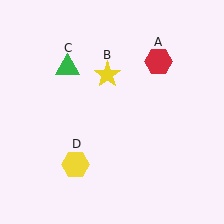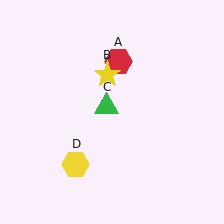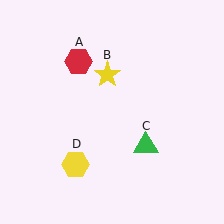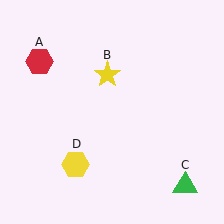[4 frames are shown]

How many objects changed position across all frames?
2 objects changed position: red hexagon (object A), green triangle (object C).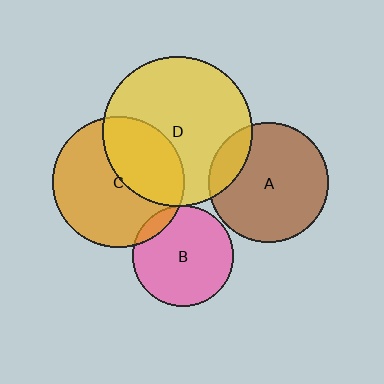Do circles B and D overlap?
Yes.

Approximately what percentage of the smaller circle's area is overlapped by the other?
Approximately 5%.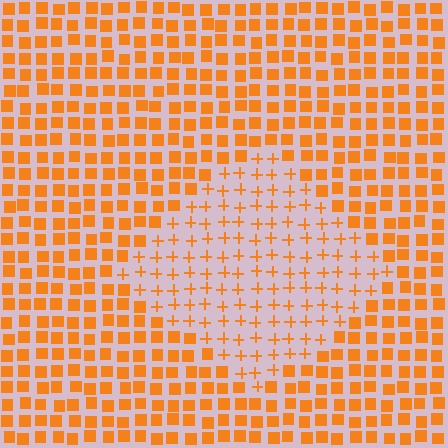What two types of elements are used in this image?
The image uses plus signs inside the diamond region and squares outside it.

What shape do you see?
I see a diamond.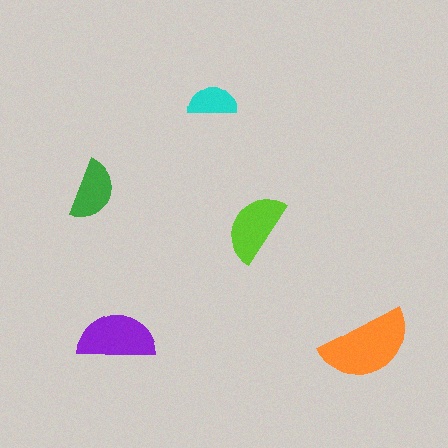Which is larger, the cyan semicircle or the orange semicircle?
The orange one.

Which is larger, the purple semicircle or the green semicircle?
The purple one.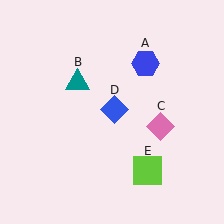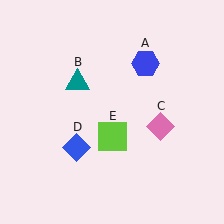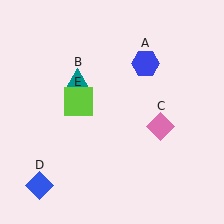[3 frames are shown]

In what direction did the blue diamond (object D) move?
The blue diamond (object D) moved down and to the left.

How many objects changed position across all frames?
2 objects changed position: blue diamond (object D), lime square (object E).